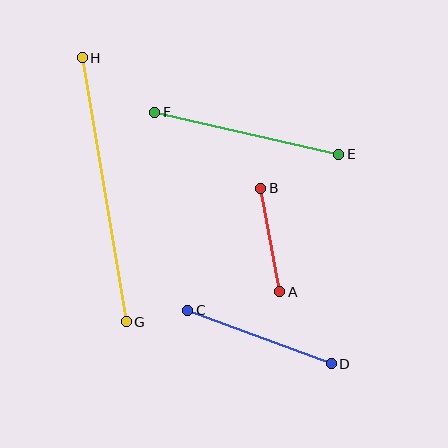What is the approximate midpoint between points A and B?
The midpoint is at approximately (270, 240) pixels.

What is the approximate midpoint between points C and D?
The midpoint is at approximately (259, 337) pixels.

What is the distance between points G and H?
The distance is approximately 267 pixels.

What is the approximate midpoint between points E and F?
The midpoint is at approximately (247, 133) pixels.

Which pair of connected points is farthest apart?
Points G and H are farthest apart.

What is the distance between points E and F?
The distance is approximately 189 pixels.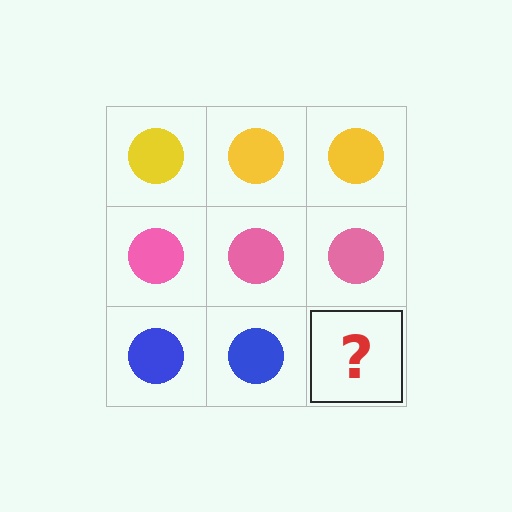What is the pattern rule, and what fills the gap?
The rule is that each row has a consistent color. The gap should be filled with a blue circle.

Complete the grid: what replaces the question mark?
The question mark should be replaced with a blue circle.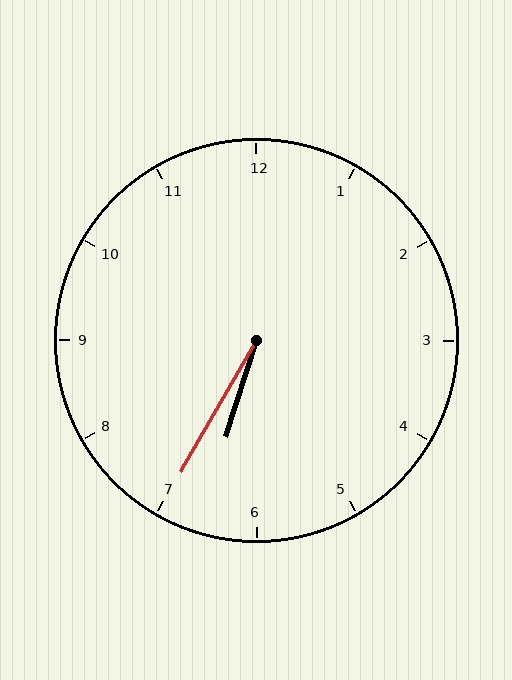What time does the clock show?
6:35.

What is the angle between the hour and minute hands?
Approximately 12 degrees.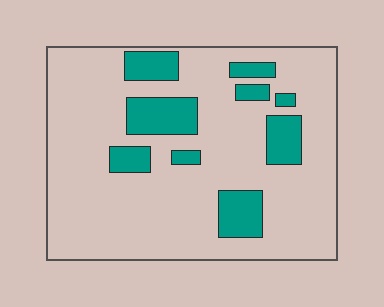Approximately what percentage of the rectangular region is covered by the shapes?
Approximately 20%.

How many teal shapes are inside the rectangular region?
9.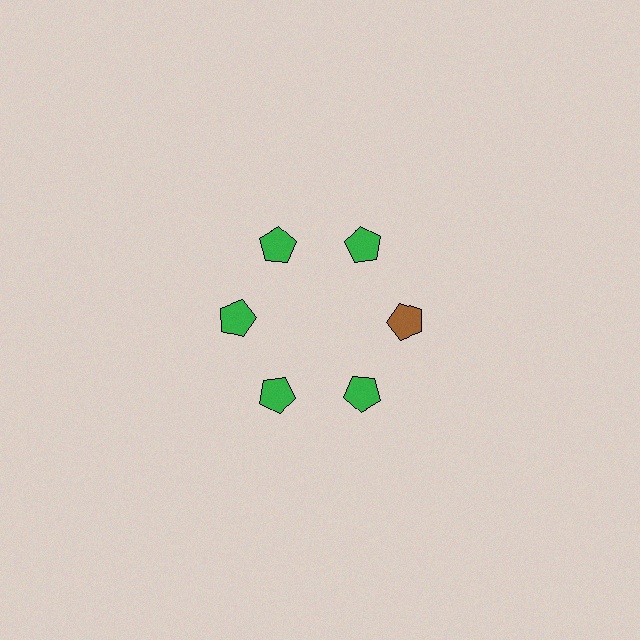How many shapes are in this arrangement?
There are 6 shapes arranged in a ring pattern.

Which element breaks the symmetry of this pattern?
The brown pentagon at roughly the 3 o'clock position breaks the symmetry. All other shapes are green pentagons.